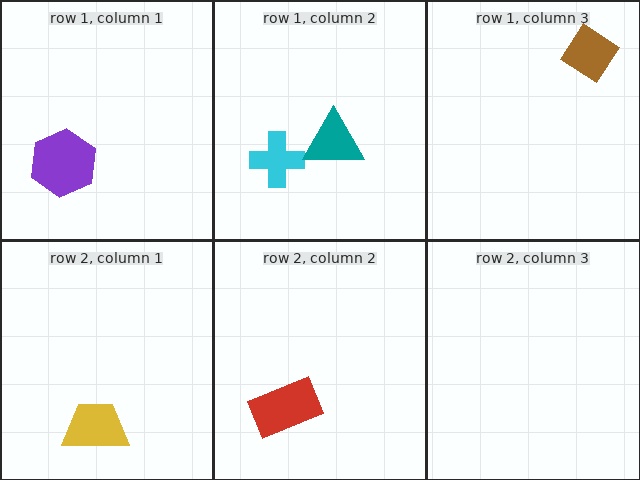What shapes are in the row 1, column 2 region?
The cyan cross, the teal triangle.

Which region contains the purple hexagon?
The row 1, column 1 region.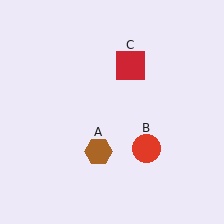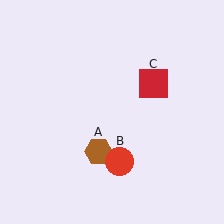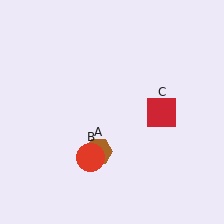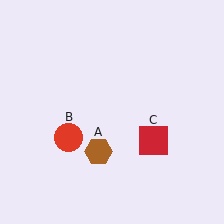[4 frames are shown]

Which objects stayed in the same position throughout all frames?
Brown hexagon (object A) remained stationary.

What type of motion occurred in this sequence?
The red circle (object B), red square (object C) rotated clockwise around the center of the scene.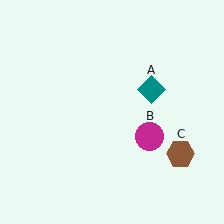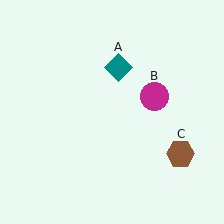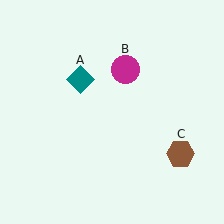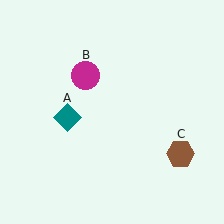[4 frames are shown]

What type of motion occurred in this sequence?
The teal diamond (object A), magenta circle (object B) rotated counterclockwise around the center of the scene.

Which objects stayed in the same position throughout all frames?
Brown hexagon (object C) remained stationary.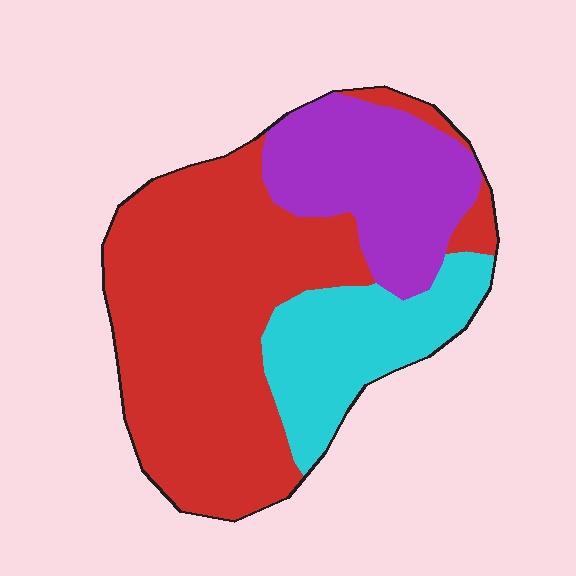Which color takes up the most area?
Red, at roughly 55%.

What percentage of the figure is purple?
Purple covers roughly 25% of the figure.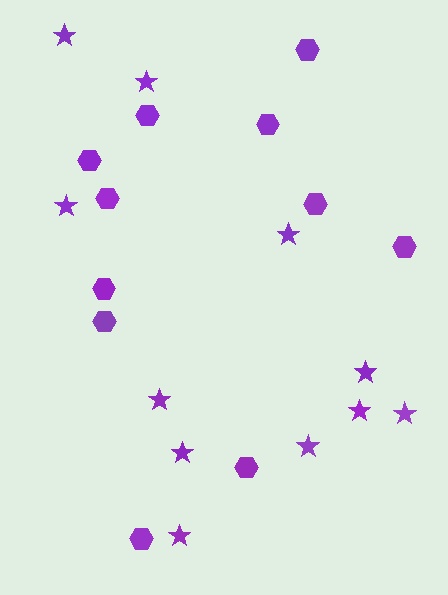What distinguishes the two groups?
There are 2 groups: one group of stars (11) and one group of hexagons (11).